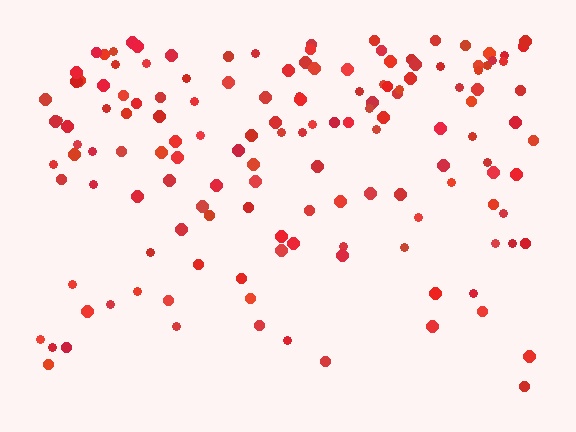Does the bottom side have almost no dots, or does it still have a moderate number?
Still a moderate number, just noticeably fewer than the top.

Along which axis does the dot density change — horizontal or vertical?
Vertical.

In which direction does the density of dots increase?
From bottom to top, with the top side densest.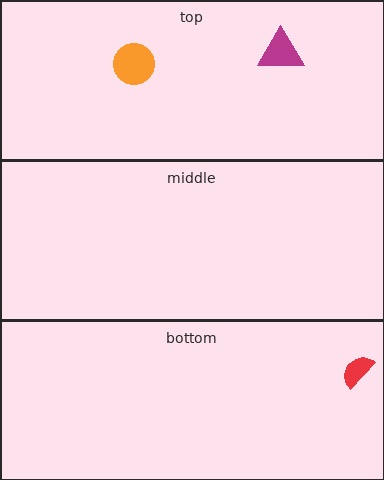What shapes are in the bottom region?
The red semicircle.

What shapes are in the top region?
The magenta triangle, the orange circle.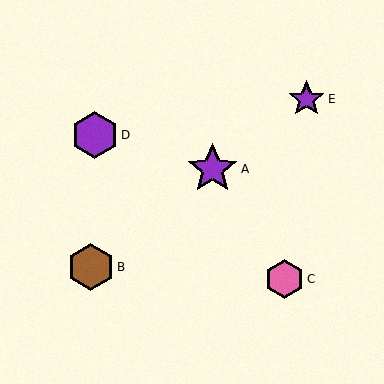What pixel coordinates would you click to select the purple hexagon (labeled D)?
Click at (95, 135) to select the purple hexagon D.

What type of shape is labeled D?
Shape D is a purple hexagon.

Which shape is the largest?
The purple star (labeled A) is the largest.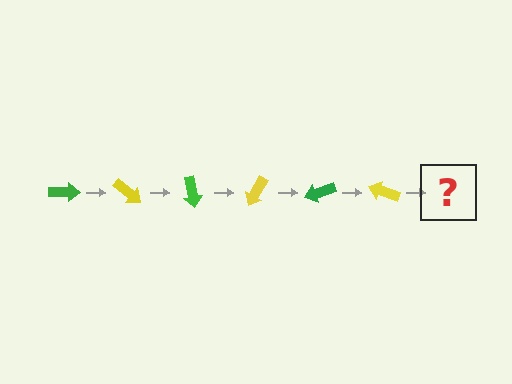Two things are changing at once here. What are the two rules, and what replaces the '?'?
The two rules are that it rotates 40 degrees each step and the color cycles through green and yellow. The '?' should be a green arrow, rotated 240 degrees from the start.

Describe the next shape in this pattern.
It should be a green arrow, rotated 240 degrees from the start.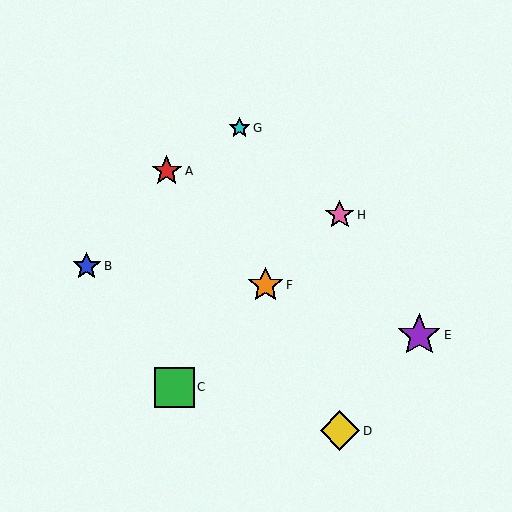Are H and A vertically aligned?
No, H is at x≈340 and A is at x≈167.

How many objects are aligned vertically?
2 objects (D, H) are aligned vertically.